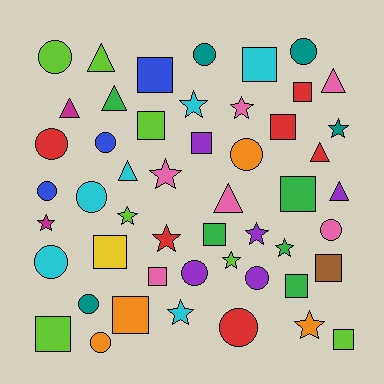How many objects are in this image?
There are 50 objects.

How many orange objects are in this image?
There are 4 orange objects.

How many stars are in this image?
There are 12 stars.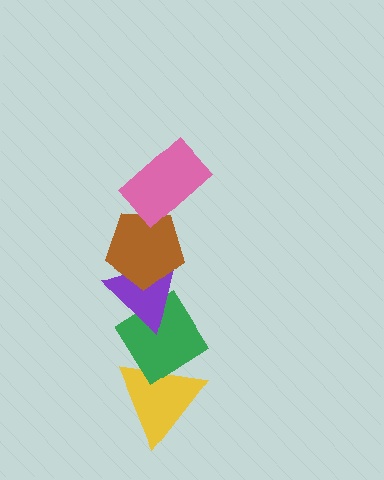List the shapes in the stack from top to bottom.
From top to bottom: the pink rectangle, the brown pentagon, the purple triangle, the green diamond, the yellow triangle.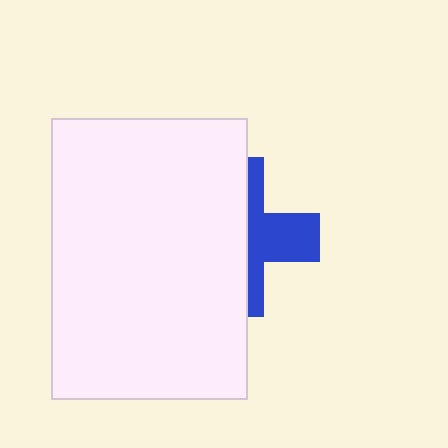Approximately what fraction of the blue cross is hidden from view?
Roughly 60% of the blue cross is hidden behind the white rectangle.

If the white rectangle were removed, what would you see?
You would see the complete blue cross.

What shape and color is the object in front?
The object in front is a white rectangle.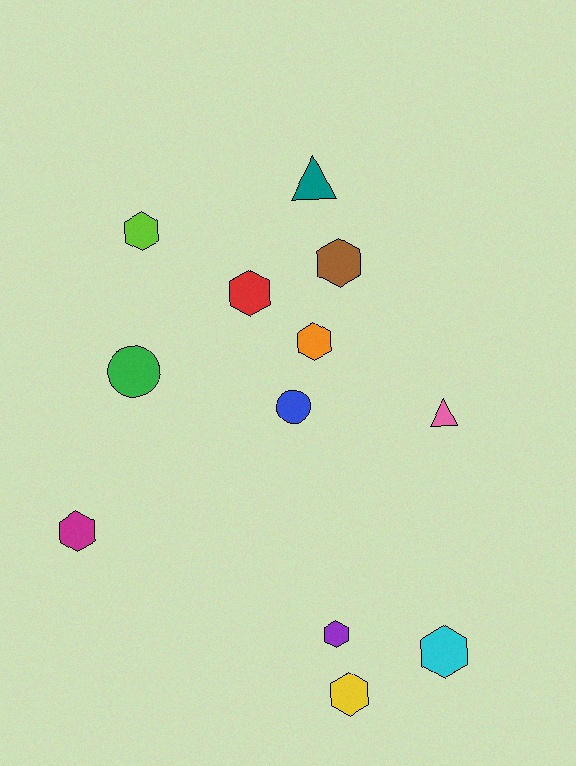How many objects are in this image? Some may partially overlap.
There are 12 objects.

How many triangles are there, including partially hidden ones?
There are 2 triangles.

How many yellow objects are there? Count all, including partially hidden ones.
There is 1 yellow object.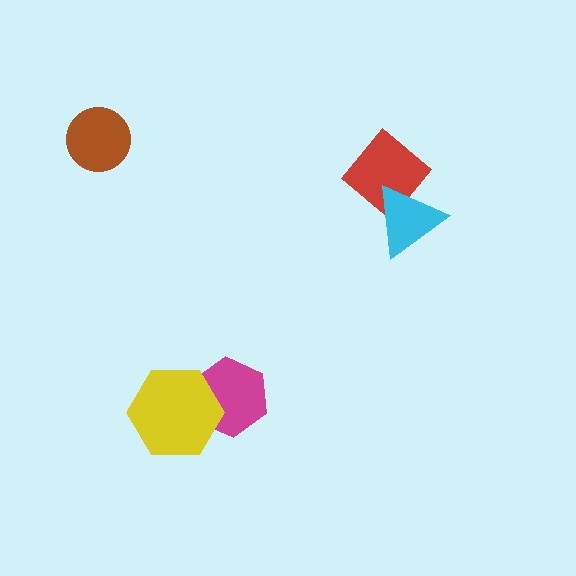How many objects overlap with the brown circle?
0 objects overlap with the brown circle.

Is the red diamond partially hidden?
Yes, it is partially covered by another shape.